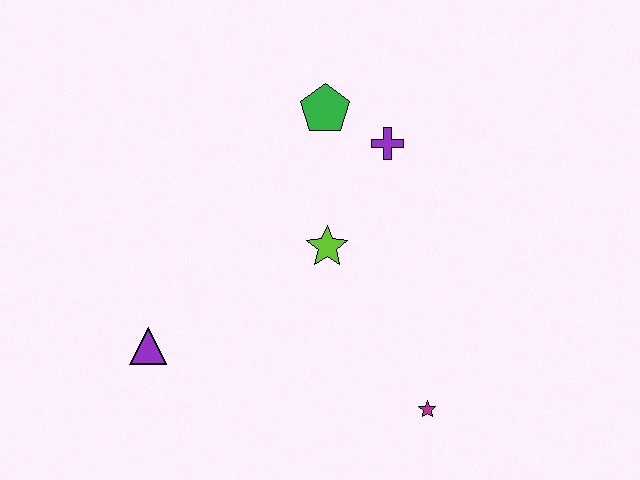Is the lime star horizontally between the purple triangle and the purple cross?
Yes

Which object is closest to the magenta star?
The lime star is closest to the magenta star.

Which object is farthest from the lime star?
The purple triangle is farthest from the lime star.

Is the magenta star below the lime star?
Yes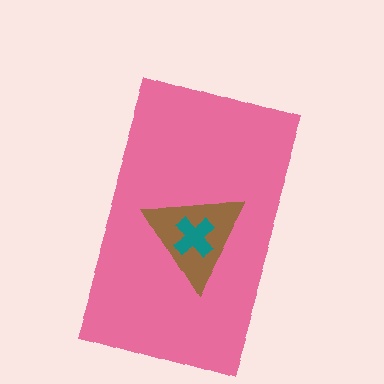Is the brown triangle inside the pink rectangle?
Yes.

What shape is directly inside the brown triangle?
The teal cross.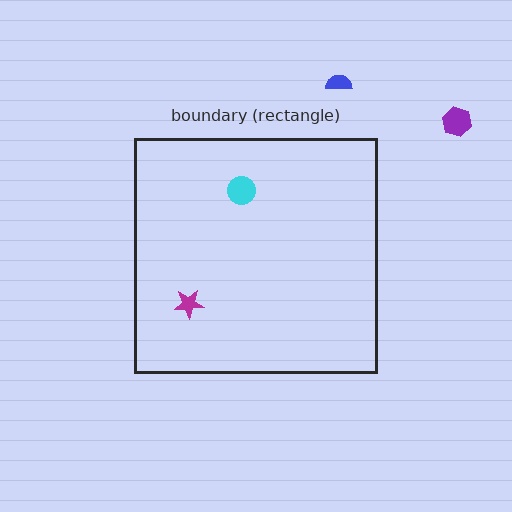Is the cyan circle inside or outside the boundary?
Inside.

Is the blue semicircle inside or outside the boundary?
Outside.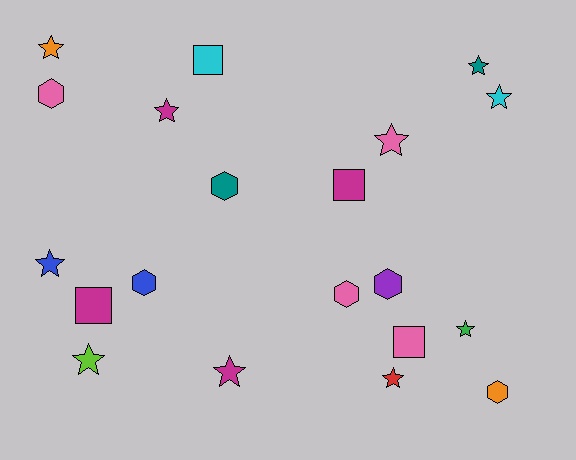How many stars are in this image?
There are 10 stars.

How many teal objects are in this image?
There are 2 teal objects.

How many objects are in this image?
There are 20 objects.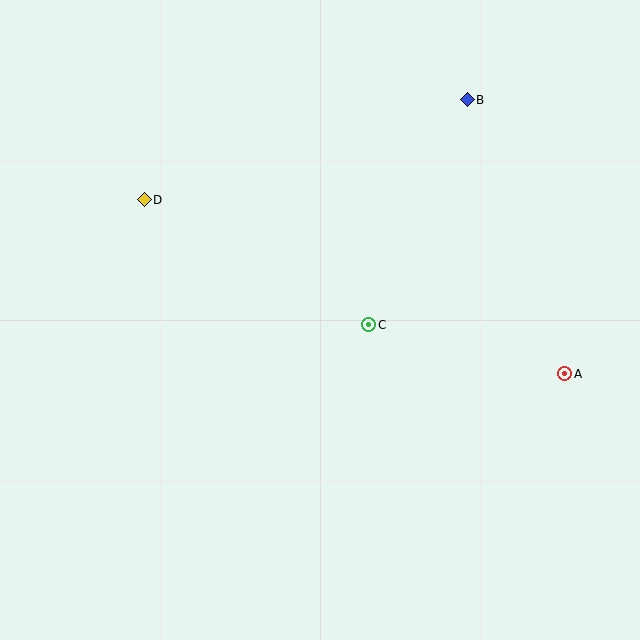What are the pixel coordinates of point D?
Point D is at (144, 200).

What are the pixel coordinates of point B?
Point B is at (467, 100).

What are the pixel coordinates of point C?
Point C is at (369, 325).